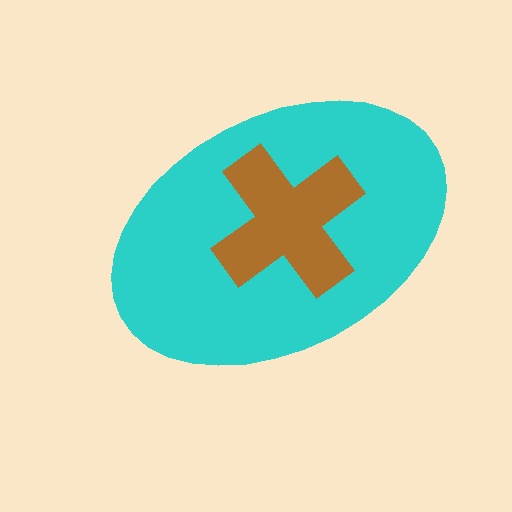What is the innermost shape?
The brown cross.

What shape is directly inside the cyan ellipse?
The brown cross.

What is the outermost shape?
The cyan ellipse.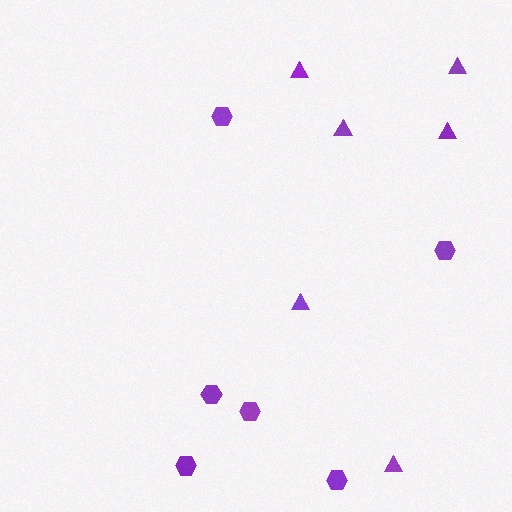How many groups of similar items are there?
There are 2 groups: one group of hexagons (6) and one group of triangles (6).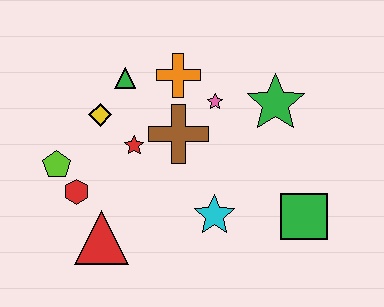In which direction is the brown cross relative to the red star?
The brown cross is to the right of the red star.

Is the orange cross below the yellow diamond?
No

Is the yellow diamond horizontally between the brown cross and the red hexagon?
Yes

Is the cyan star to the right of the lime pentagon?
Yes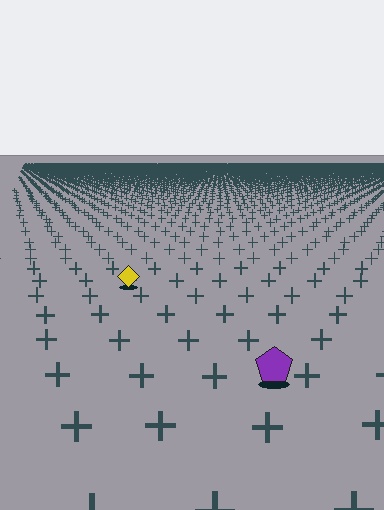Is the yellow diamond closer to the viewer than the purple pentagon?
No. The purple pentagon is closer — you can tell from the texture gradient: the ground texture is coarser near it.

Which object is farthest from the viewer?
The yellow diamond is farthest from the viewer. It appears smaller and the ground texture around it is denser.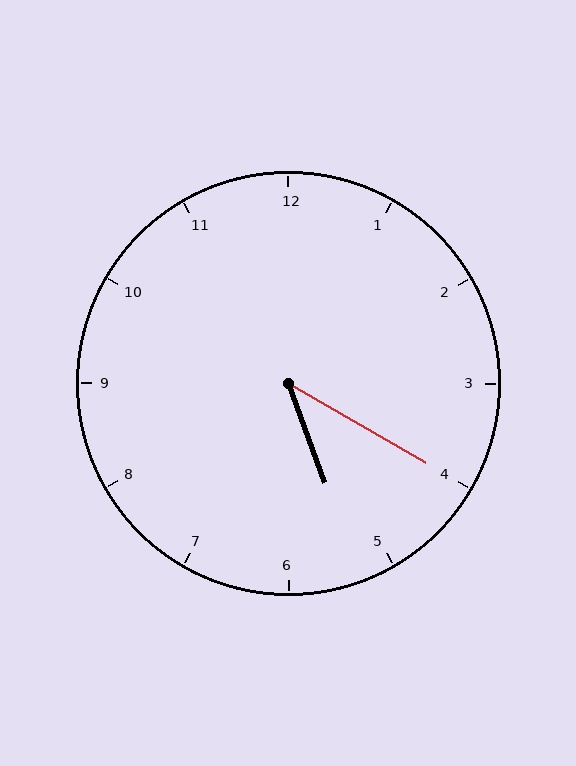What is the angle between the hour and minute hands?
Approximately 40 degrees.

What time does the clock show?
5:20.